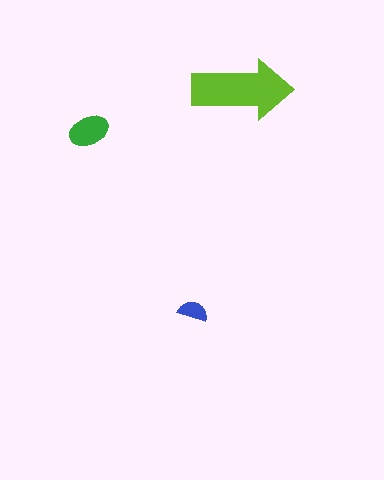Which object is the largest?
The lime arrow.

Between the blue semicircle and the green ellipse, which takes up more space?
The green ellipse.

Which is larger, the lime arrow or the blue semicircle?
The lime arrow.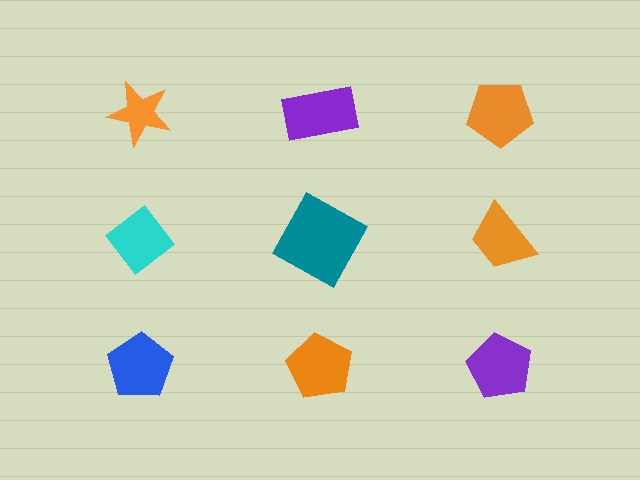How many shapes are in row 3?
3 shapes.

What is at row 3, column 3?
A purple pentagon.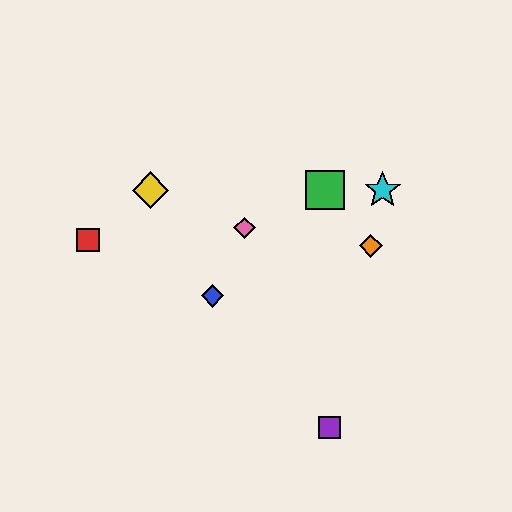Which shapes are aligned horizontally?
The green square, the yellow diamond, the cyan star are aligned horizontally.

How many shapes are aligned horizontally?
3 shapes (the green square, the yellow diamond, the cyan star) are aligned horizontally.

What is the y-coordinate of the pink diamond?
The pink diamond is at y≈228.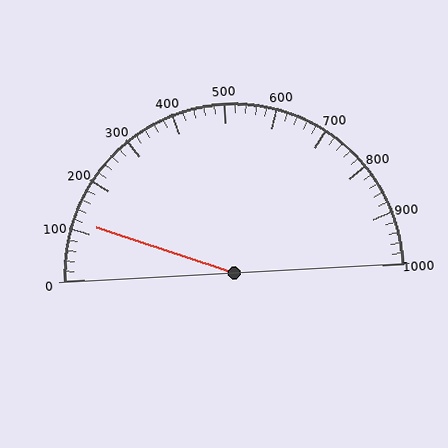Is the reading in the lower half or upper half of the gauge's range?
The reading is in the lower half of the range (0 to 1000).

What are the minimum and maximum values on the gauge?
The gauge ranges from 0 to 1000.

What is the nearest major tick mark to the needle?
The nearest major tick mark is 100.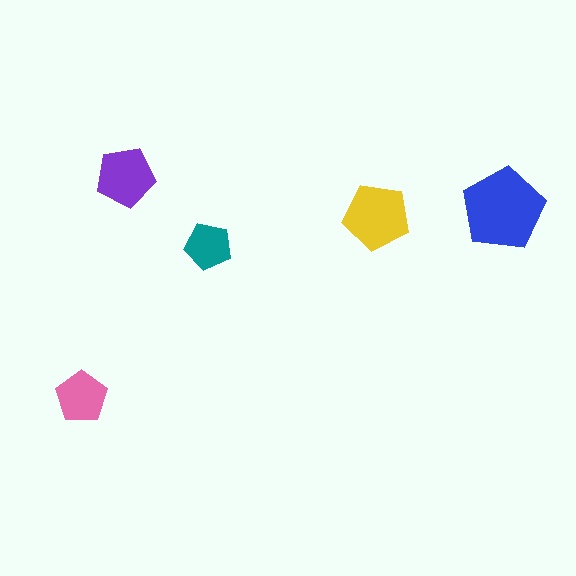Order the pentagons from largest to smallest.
the blue one, the yellow one, the purple one, the pink one, the teal one.